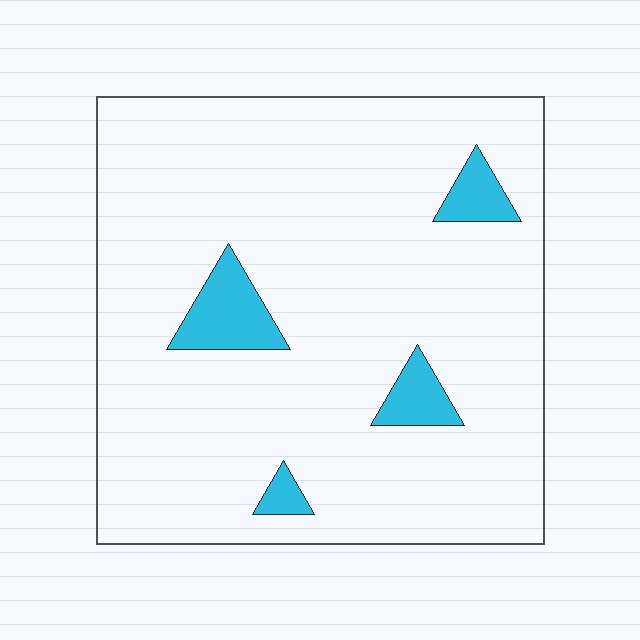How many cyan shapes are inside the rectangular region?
4.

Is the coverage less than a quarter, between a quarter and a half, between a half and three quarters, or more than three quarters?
Less than a quarter.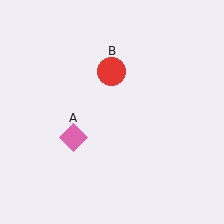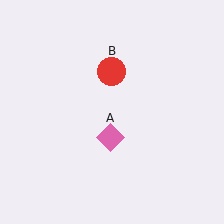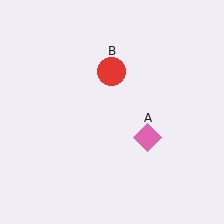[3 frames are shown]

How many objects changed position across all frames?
1 object changed position: pink diamond (object A).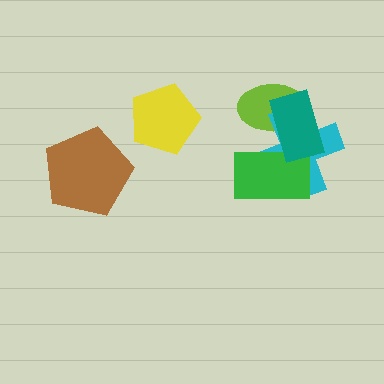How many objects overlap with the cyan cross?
3 objects overlap with the cyan cross.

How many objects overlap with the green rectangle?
2 objects overlap with the green rectangle.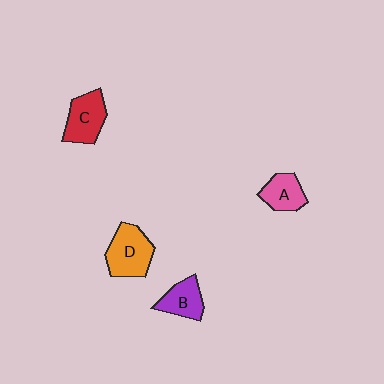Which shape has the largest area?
Shape D (orange).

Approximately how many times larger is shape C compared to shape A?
Approximately 1.3 times.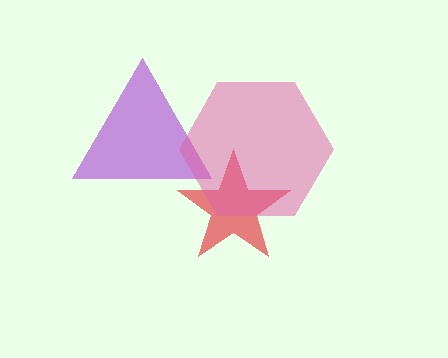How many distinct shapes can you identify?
There are 3 distinct shapes: a red star, a purple triangle, a pink hexagon.